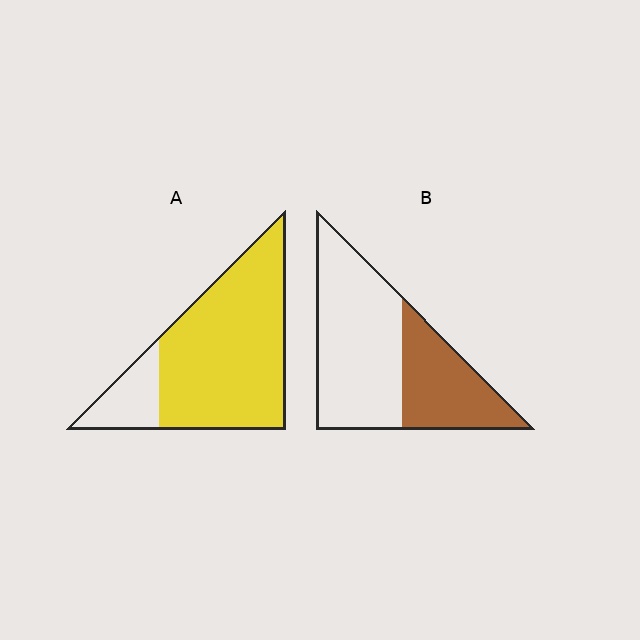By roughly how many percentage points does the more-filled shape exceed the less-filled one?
By roughly 45 percentage points (A over B).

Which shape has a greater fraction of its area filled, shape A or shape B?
Shape A.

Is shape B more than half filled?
No.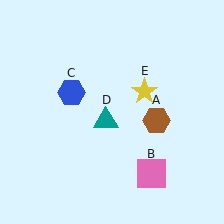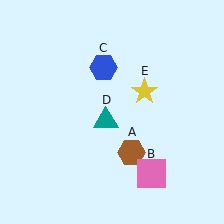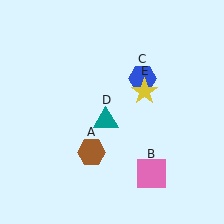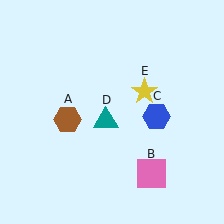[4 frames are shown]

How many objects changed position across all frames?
2 objects changed position: brown hexagon (object A), blue hexagon (object C).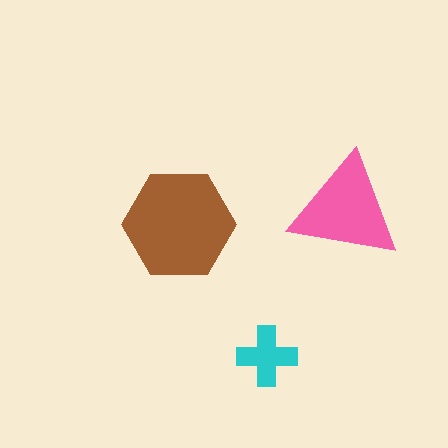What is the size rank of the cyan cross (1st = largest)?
3rd.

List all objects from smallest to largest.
The cyan cross, the pink triangle, the brown hexagon.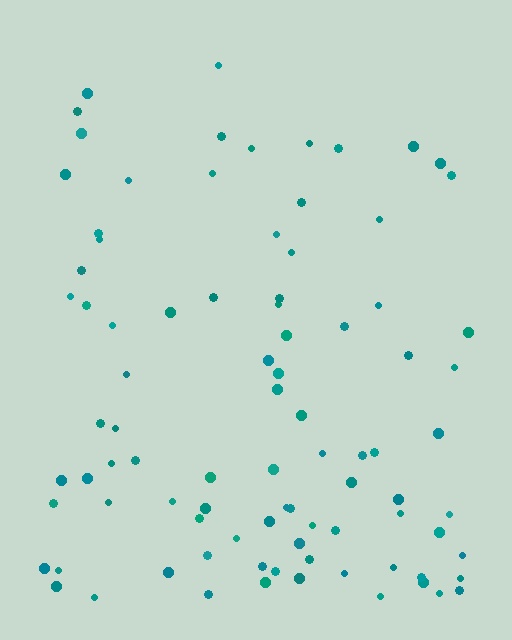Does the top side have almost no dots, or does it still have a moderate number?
Still a moderate number, just noticeably fewer than the bottom.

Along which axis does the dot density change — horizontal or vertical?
Vertical.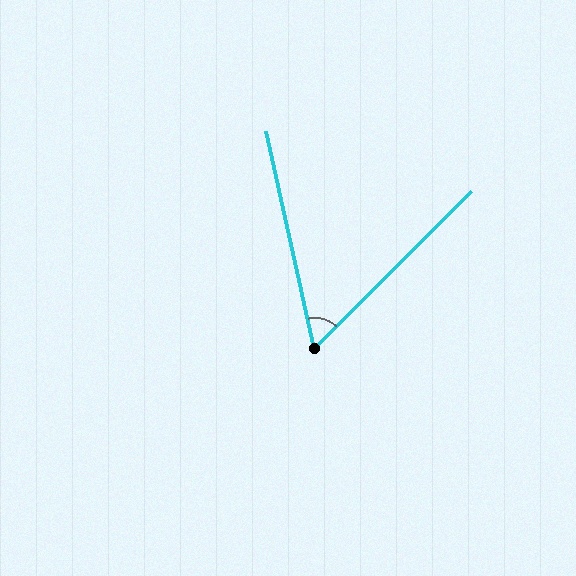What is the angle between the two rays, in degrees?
Approximately 57 degrees.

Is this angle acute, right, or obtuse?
It is acute.